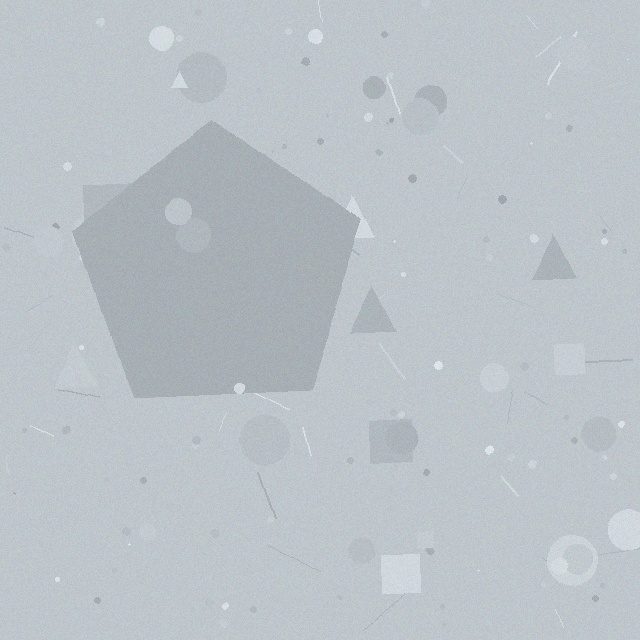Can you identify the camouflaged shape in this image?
The camouflaged shape is a pentagon.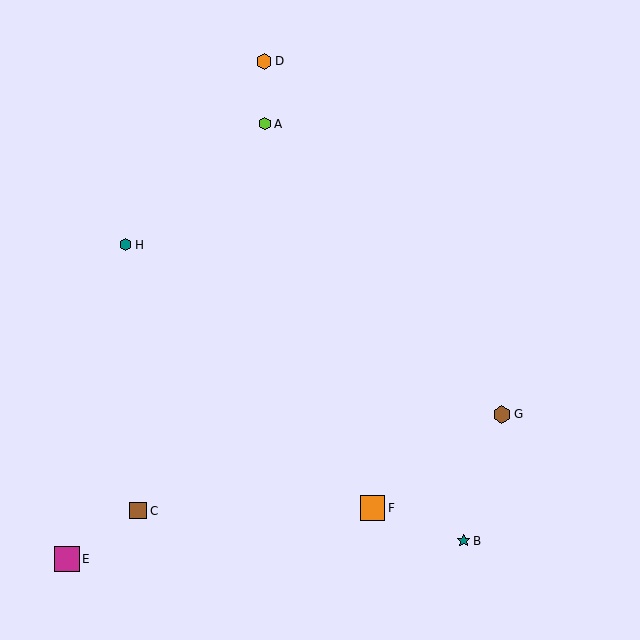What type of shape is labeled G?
Shape G is a brown hexagon.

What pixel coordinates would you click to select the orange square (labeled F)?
Click at (373, 508) to select the orange square F.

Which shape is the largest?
The magenta square (labeled E) is the largest.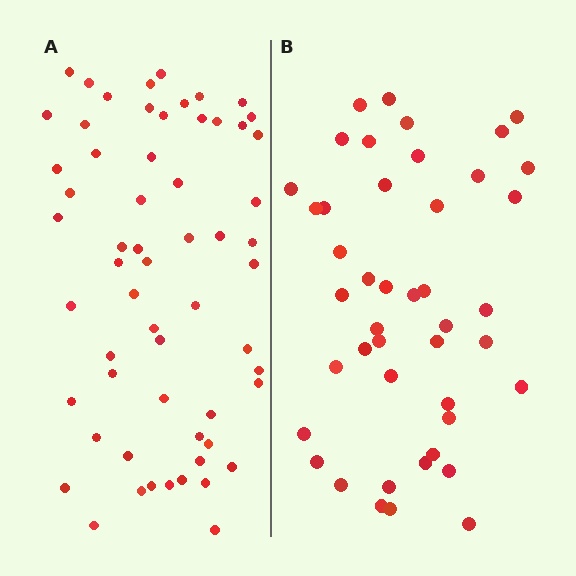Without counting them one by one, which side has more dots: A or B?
Region A (the left region) has more dots.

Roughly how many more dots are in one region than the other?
Region A has approximately 15 more dots than region B.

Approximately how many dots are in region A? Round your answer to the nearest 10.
About 60 dots.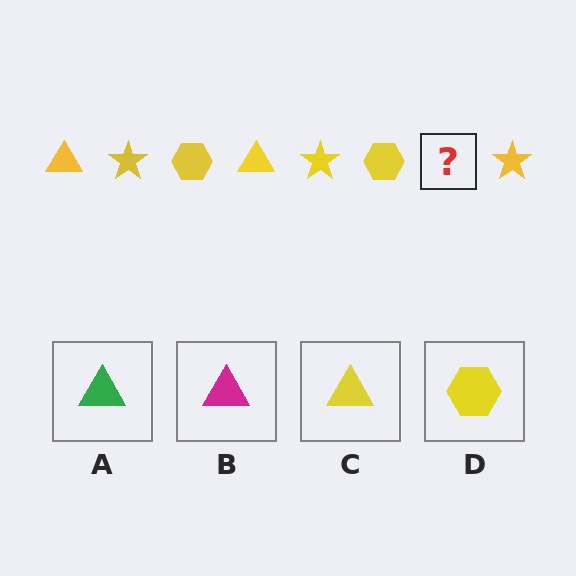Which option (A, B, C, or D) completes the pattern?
C.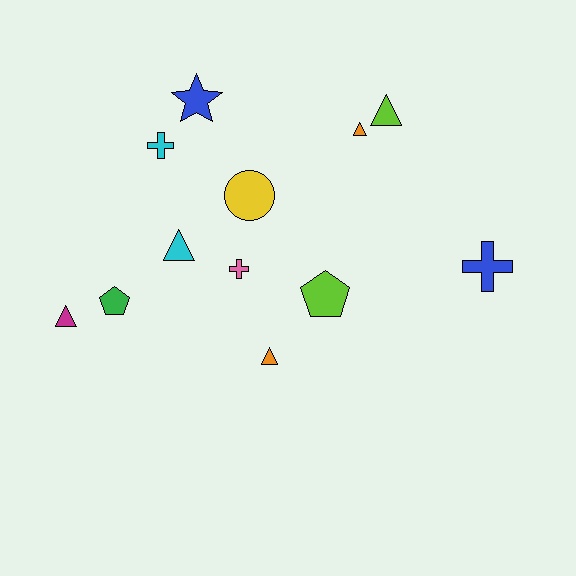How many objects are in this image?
There are 12 objects.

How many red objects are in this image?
There are no red objects.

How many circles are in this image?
There is 1 circle.